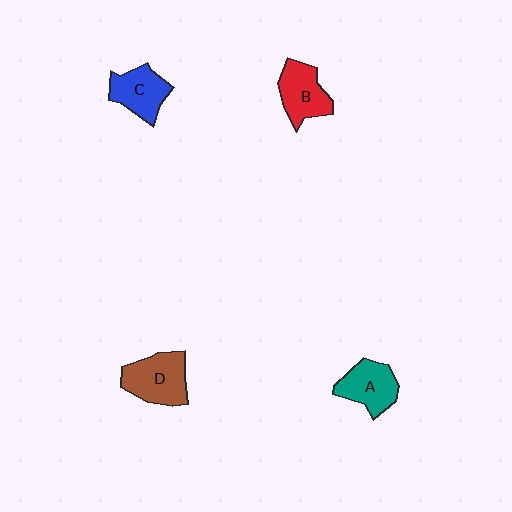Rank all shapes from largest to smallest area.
From largest to smallest: D (brown), B (red), A (teal), C (blue).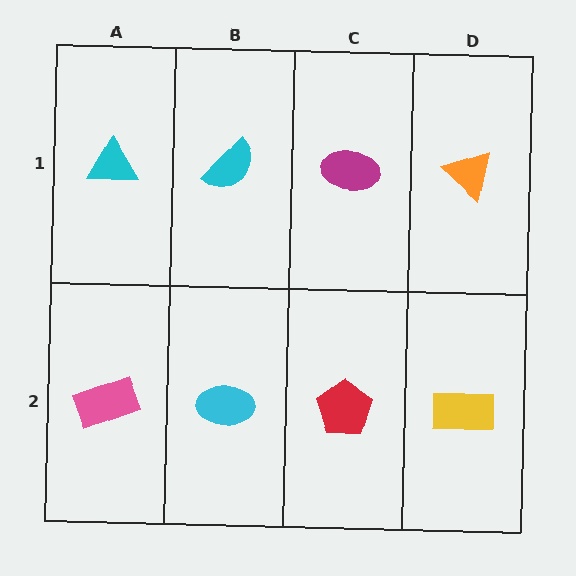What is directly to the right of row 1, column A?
A cyan semicircle.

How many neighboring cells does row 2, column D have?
2.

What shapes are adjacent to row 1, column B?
A cyan ellipse (row 2, column B), a cyan triangle (row 1, column A), a magenta ellipse (row 1, column C).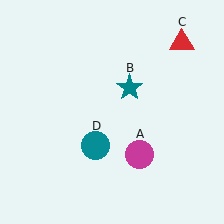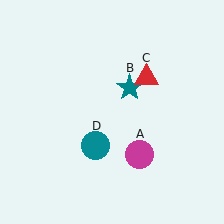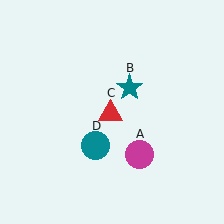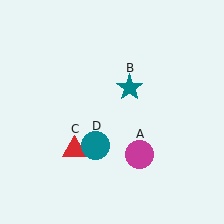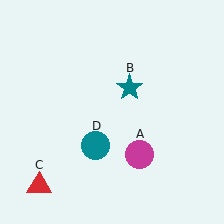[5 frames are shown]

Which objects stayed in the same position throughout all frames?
Magenta circle (object A) and teal star (object B) and teal circle (object D) remained stationary.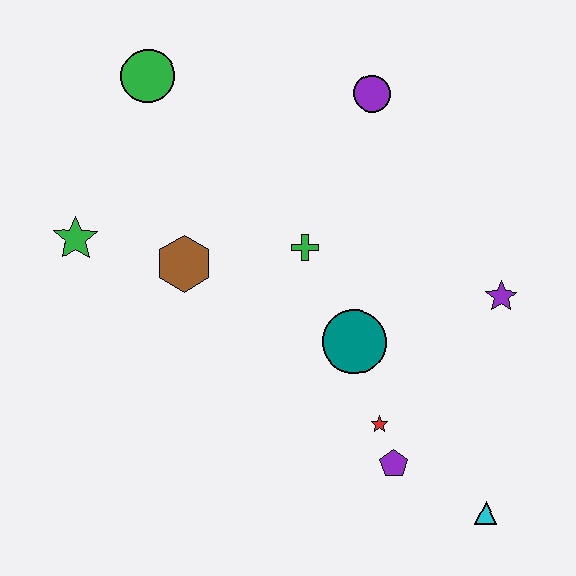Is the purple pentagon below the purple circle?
Yes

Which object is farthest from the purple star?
The green star is farthest from the purple star.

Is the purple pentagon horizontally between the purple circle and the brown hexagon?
No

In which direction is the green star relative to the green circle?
The green star is below the green circle.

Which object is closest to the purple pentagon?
The red star is closest to the purple pentagon.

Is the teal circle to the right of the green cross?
Yes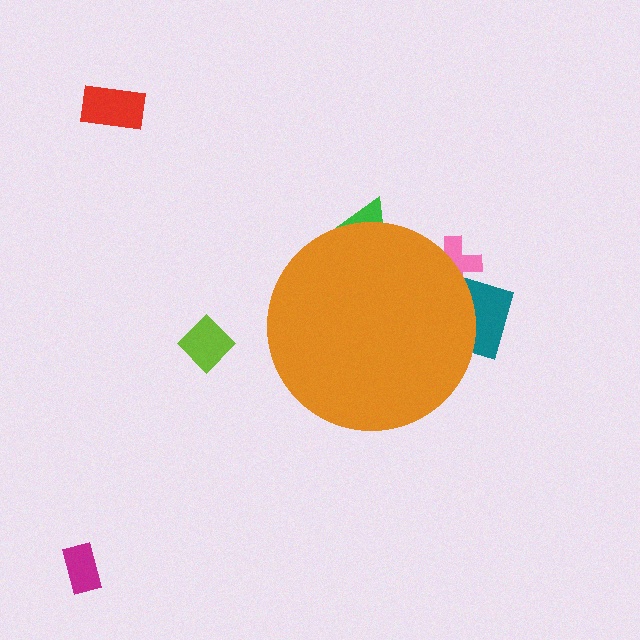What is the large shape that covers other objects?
An orange circle.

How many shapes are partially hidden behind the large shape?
3 shapes are partially hidden.